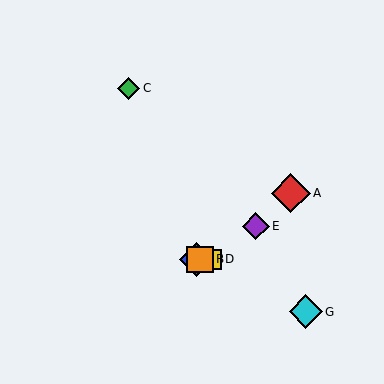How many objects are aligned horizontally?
3 objects (B, D, F) are aligned horizontally.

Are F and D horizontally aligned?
Yes, both are at y≈259.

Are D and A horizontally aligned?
No, D is at y≈259 and A is at y≈193.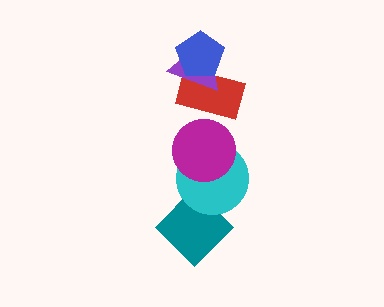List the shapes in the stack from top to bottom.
From top to bottom: the blue pentagon, the purple triangle, the red rectangle, the magenta circle, the cyan circle, the teal diamond.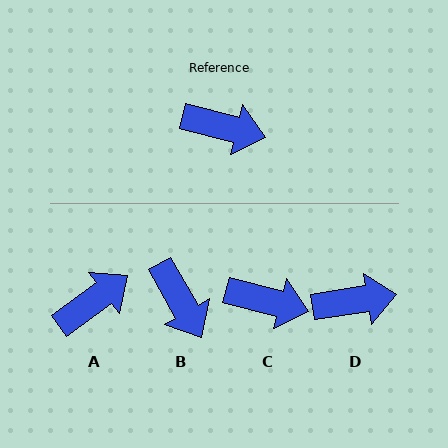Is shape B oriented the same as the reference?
No, it is off by about 46 degrees.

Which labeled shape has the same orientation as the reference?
C.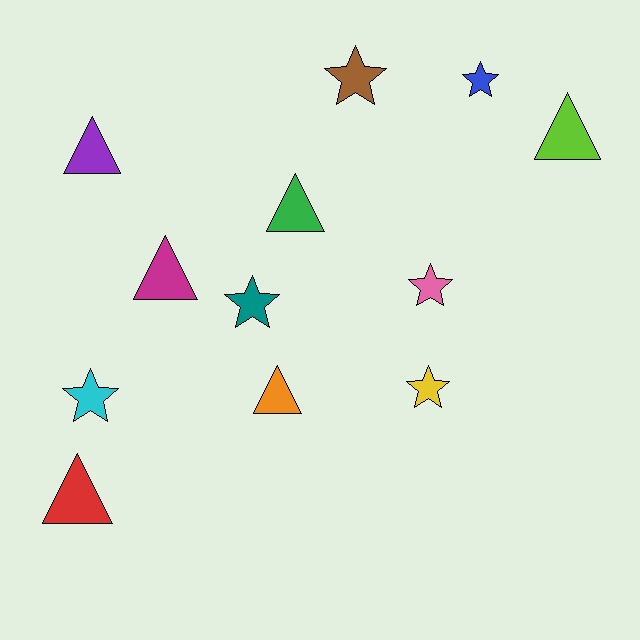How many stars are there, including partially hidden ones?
There are 6 stars.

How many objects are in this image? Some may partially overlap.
There are 12 objects.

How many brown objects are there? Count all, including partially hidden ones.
There is 1 brown object.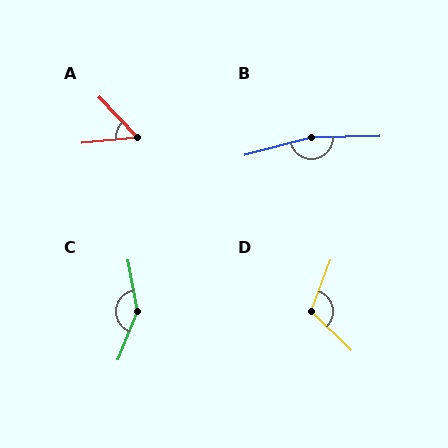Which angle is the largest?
B, at approximately 166 degrees.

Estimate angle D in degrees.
Approximately 114 degrees.